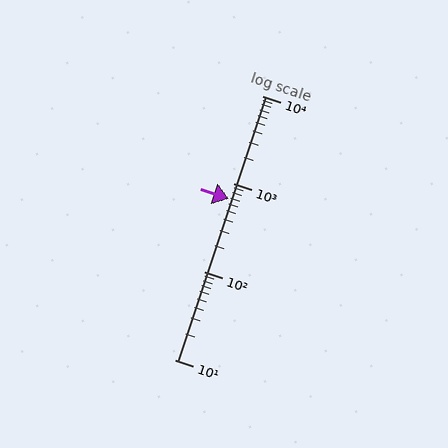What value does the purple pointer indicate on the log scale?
The pointer indicates approximately 680.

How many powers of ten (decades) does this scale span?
The scale spans 3 decades, from 10 to 10000.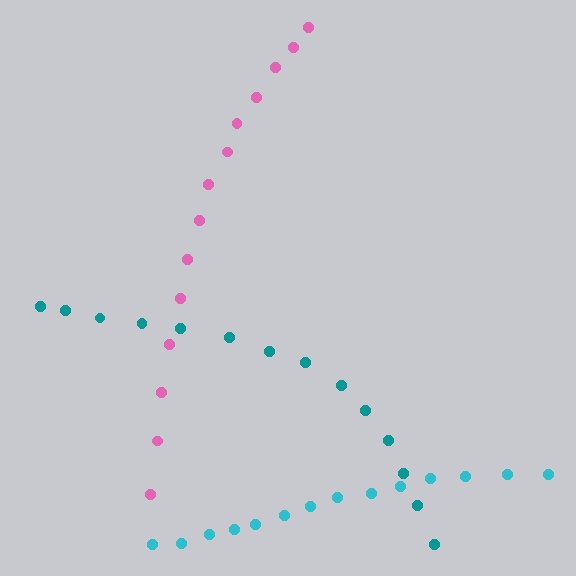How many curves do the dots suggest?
There are 3 distinct paths.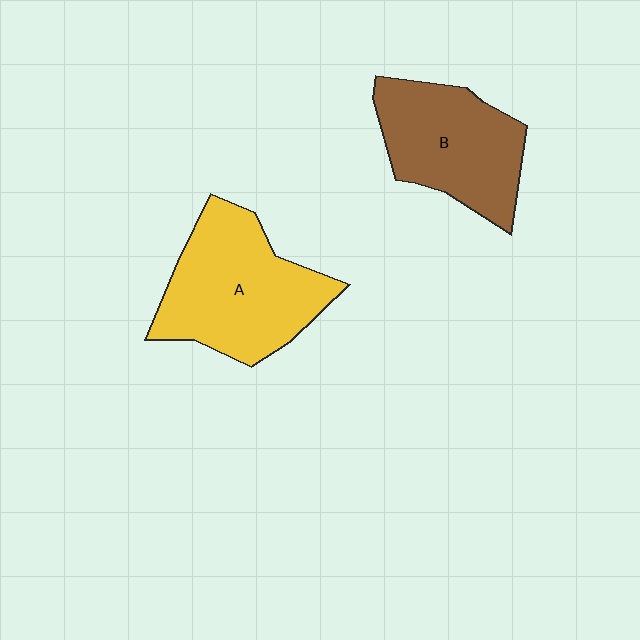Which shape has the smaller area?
Shape B (brown).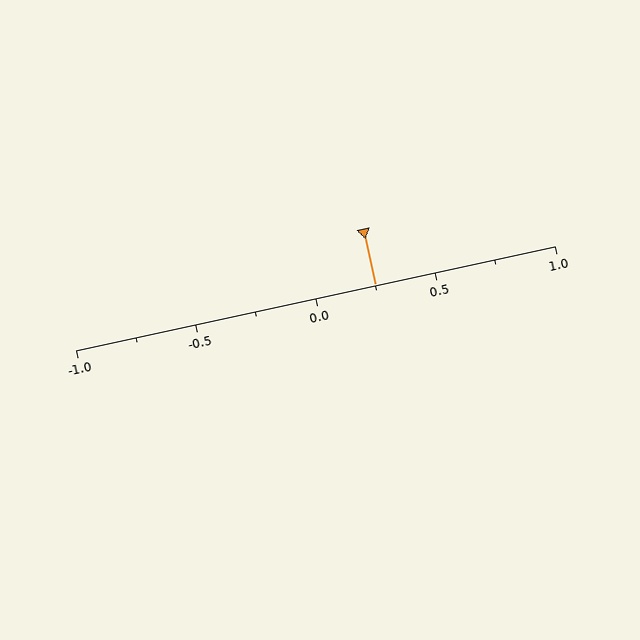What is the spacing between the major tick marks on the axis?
The major ticks are spaced 0.5 apart.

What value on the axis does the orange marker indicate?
The marker indicates approximately 0.25.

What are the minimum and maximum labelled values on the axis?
The axis runs from -1.0 to 1.0.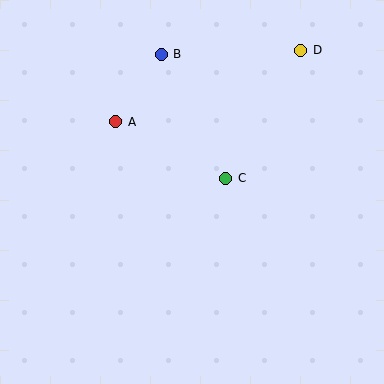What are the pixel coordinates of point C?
Point C is at (226, 178).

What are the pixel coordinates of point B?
Point B is at (161, 54).